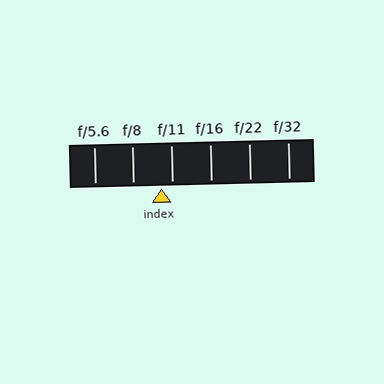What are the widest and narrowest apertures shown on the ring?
The widest aperture shown is f/5.6 and the narrowest is f/32.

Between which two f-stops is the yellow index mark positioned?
The index mark is between f/8 and f/11.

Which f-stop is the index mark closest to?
The index mark is closest to f/11.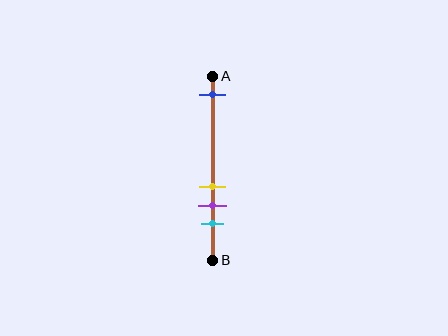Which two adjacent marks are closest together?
The yellow and purple marks are the closest adjacent pair.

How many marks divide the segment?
There are 4 marks dividing the segment.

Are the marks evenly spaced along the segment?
No, the marks are not evenly spaced.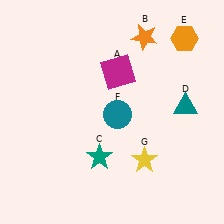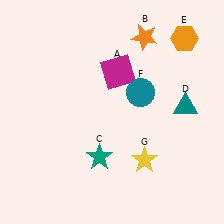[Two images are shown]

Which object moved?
The teal circle (F) moved right.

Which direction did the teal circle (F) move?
The teal circle (F) moved right.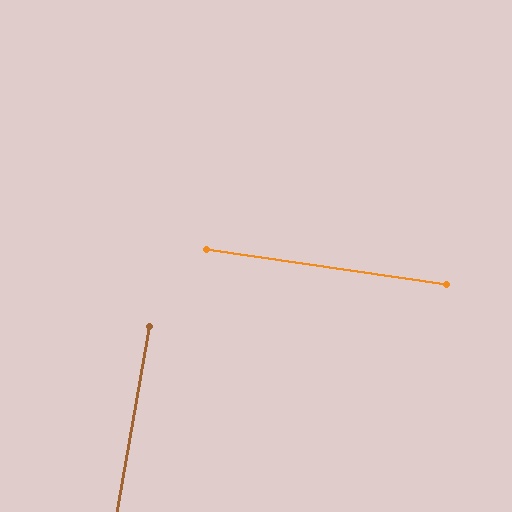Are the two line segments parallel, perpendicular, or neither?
Perpendicular — they meet at approximately 88°.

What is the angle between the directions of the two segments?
Approximately 88 degrees.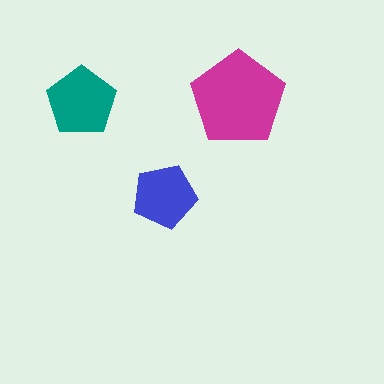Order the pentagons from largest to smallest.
the magenta one, the teal one, the blue one.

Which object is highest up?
The magenta pentagon is topmost.